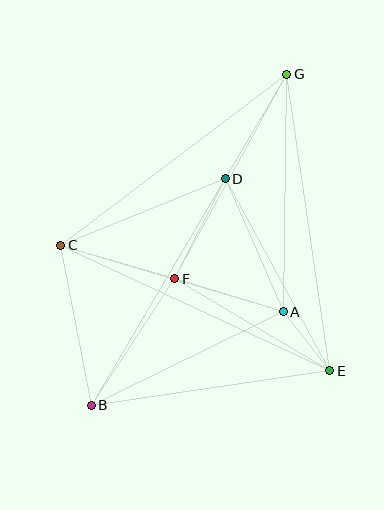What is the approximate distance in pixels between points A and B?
The distance between A and B is approximately 213 pixels.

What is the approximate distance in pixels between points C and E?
The distance between C and E is approximately 296 pixels.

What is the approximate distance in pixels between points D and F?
The distance between D and F is approximately 112 pixels.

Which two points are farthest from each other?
Points B and G are farthest from each other.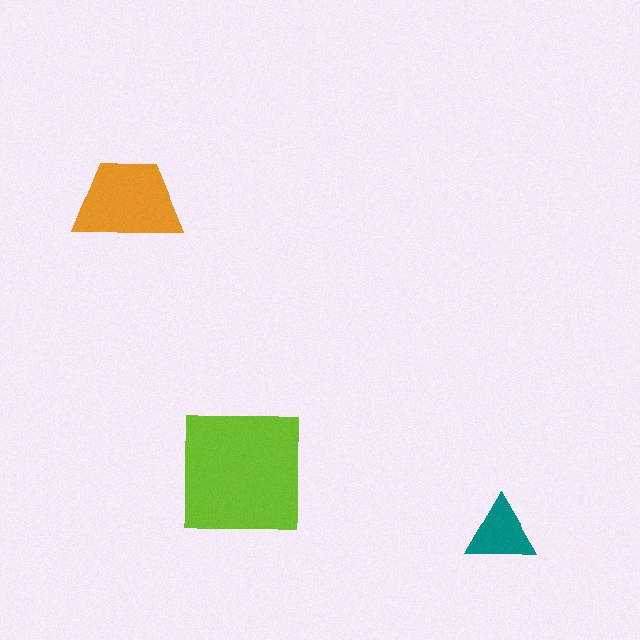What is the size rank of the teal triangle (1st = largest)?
3rd.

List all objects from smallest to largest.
The teal triangle, the orange trapezoid, the lime square.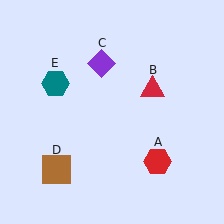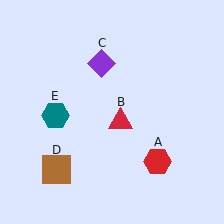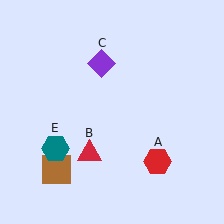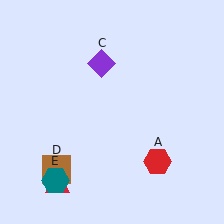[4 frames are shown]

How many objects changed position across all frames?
2 objects changed position: red triangle (object B), teal hexagon (object E).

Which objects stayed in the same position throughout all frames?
Red hexagon (object A) and purple diamond (object C) and brown square (object D) remained stationary.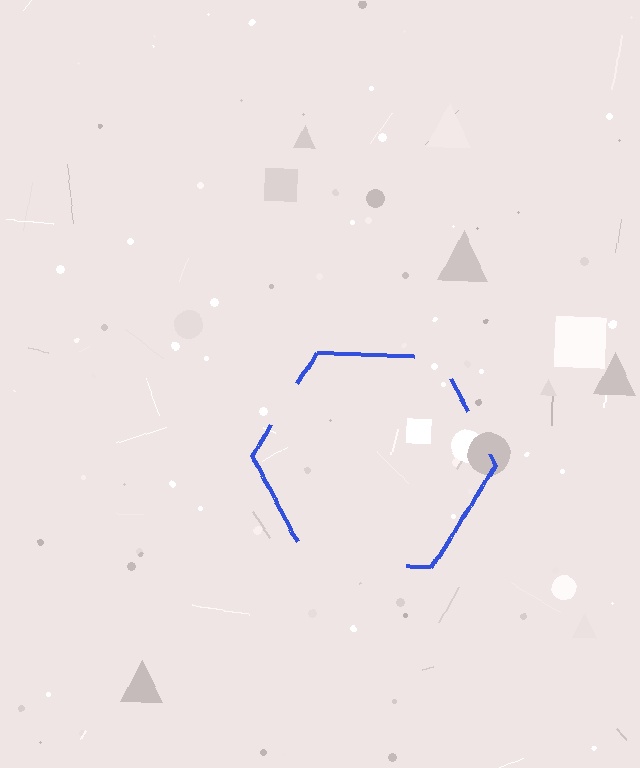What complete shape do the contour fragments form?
The contour fragments form a hexagon.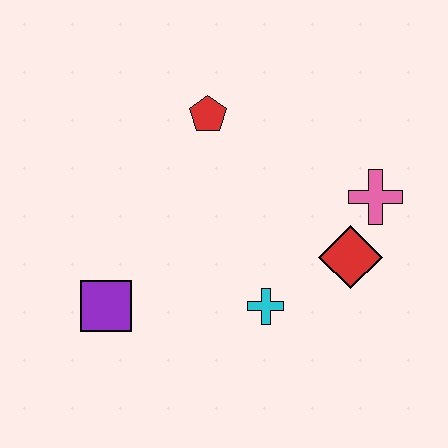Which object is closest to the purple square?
The cyan cross is closest to the purple square.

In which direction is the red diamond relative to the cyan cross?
The red diamond is to the right of the cyan cross.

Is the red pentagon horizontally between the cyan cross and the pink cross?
No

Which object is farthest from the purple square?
The pink cross is farthest from the purple square.